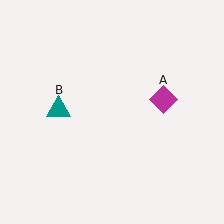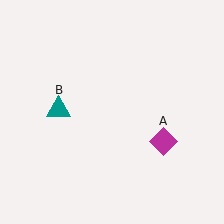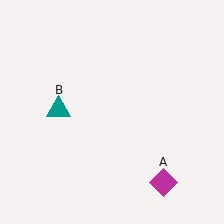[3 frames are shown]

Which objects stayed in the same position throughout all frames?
Teal triangle (object B) remained stationary.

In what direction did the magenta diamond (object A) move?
The magenta diamond (object A) moved down.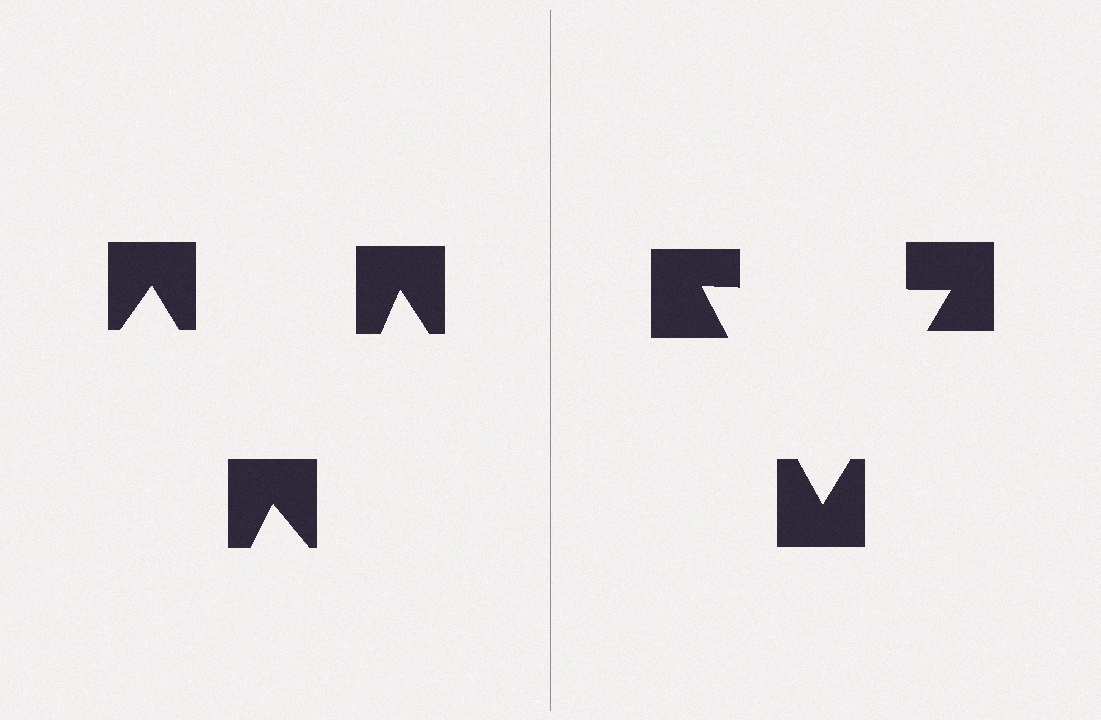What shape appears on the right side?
An illusory triangle.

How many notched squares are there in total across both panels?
6 — 3 on each side.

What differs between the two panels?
The notched squares are positioned identically on both sides; only the wedge orientations differ. On the right they align to a triangle; on the left they are misaligned.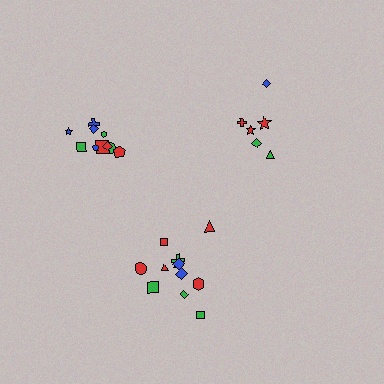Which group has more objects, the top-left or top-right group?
The top-left group.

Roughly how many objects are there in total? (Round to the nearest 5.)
Roughly 30 objects in total.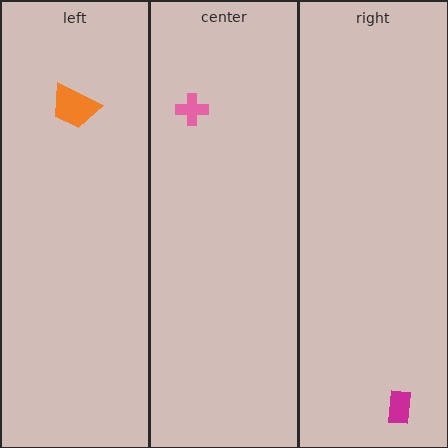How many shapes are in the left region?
1.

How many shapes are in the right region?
1.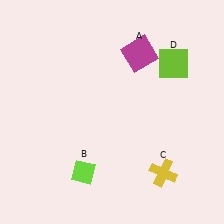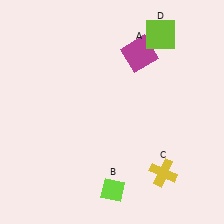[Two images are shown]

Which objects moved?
The objects that moved are: the lime diamond (B), the lime square (D).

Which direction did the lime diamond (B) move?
The lime diamond (B) moved right.